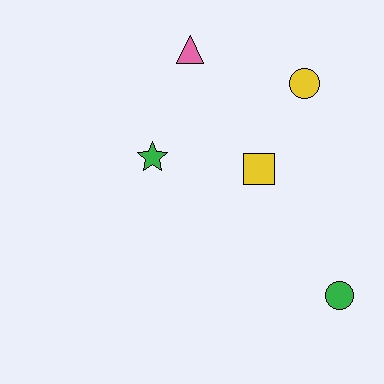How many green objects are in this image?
There are 2 green objects.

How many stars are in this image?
There is 1 star.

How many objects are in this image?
There are 5 objects.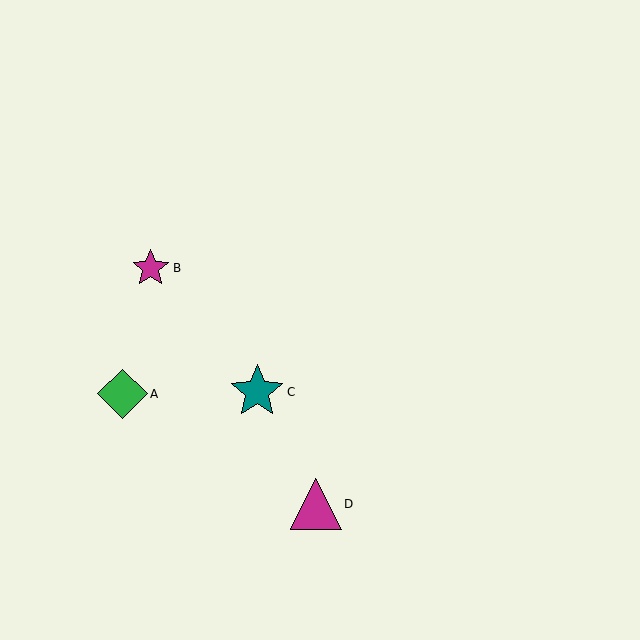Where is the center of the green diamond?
The center of the green diamond is at (122, 394).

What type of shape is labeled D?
Shape D is a magenta triangle.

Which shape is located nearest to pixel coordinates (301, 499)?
The magenta triangle (labeled D) at (316, 504) is nearest to that location.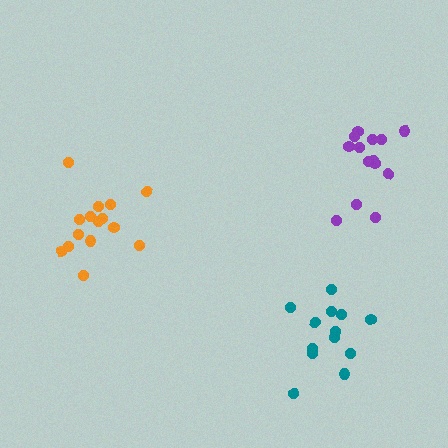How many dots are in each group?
Group 1: 14 dots, Group 2: 15 dots, Group 3: 13 dots (42 total).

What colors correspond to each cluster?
The clusters are colored: purple, orange, teal.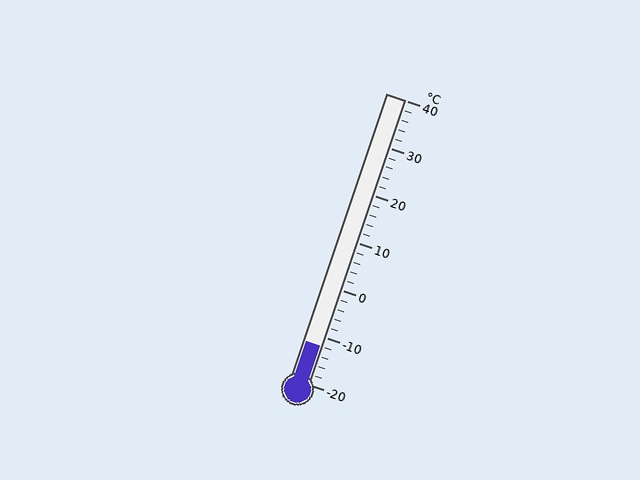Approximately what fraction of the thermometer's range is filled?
The thermometer is filled to approximately 15% of its range.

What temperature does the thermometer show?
The thermometer shows approximately -12°C.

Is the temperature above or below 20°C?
The temperature is below 20°C.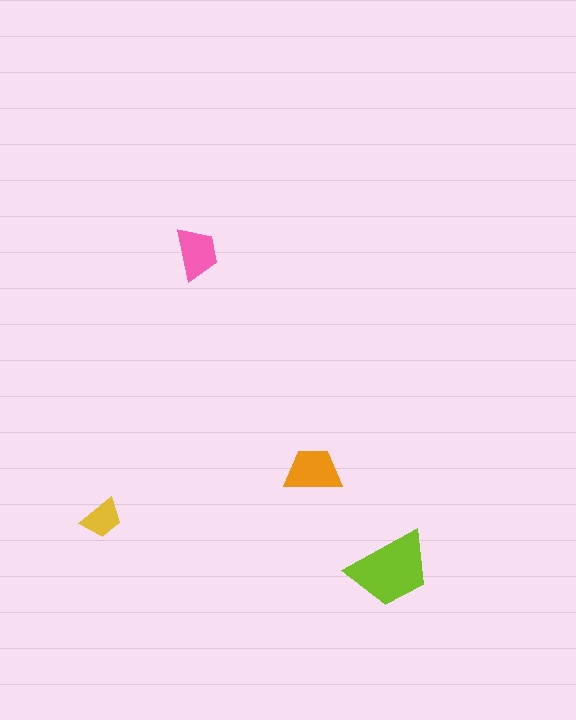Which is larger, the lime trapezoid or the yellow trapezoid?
The lime one.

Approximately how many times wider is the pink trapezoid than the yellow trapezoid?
About 1.5 times wider.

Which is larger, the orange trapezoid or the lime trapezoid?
The lime one.